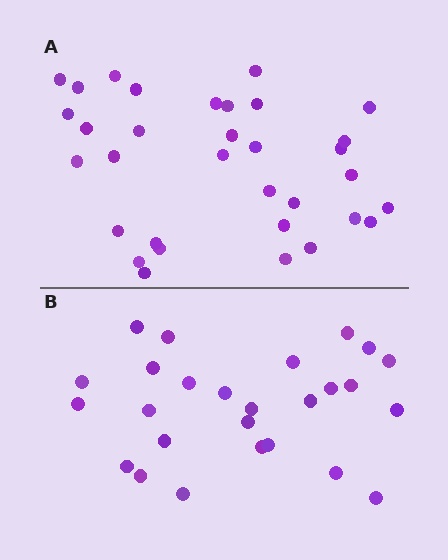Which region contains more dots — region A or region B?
Region A (the top region) has more dots.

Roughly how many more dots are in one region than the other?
Region A has roughly 8 or so more dots than region B.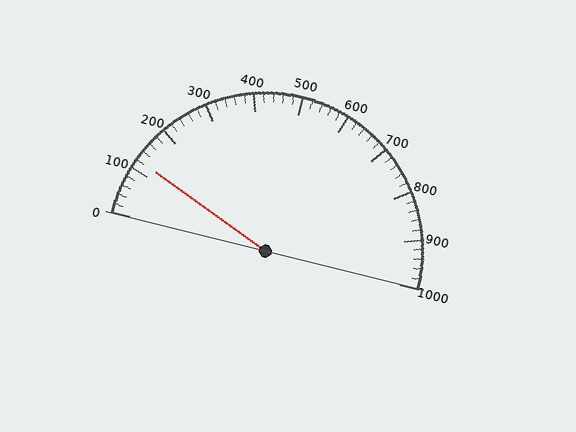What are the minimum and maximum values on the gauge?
The gauge ranges from 0 to 1000.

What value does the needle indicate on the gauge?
The needle indicates approximately 120.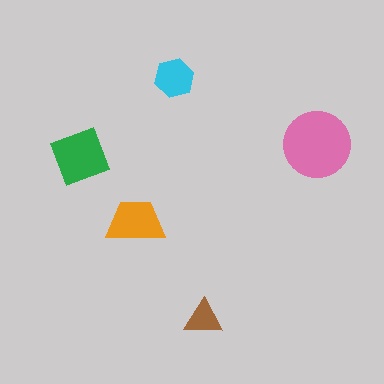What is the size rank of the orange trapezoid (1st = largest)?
3rd.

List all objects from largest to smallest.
The pink circle, the green square, the orange trapezoid, the cyan hexagon, the brown triangle.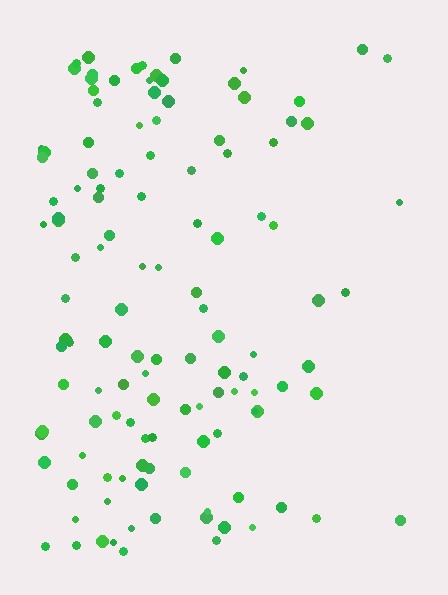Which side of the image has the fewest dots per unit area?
The right.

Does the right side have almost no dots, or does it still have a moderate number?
Still a moderate number, just noticeably fewer than the left.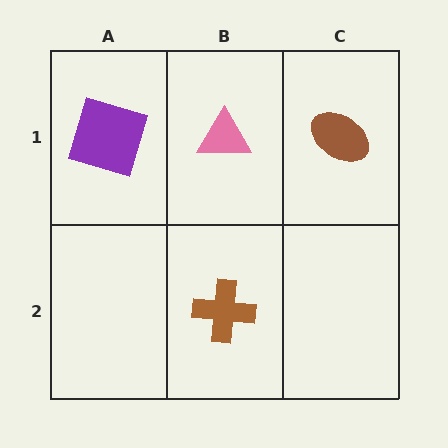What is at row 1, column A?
A purple square.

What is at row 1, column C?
A brown ellipse.